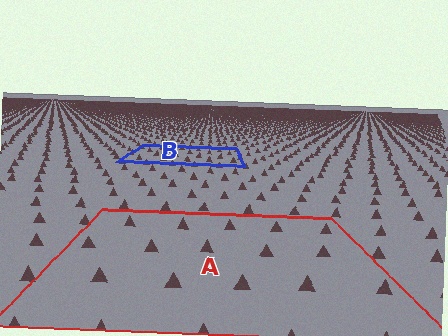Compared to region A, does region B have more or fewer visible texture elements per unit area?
Region B has more texture elements per unit area — they are packed more densely because it is farther away.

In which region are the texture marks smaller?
The texture marks are smaller in region B, because it is farther away.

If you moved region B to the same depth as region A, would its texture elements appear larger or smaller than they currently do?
They would appear larger. At a closer depth, the same texture elements are projected at a bigger on-screen size.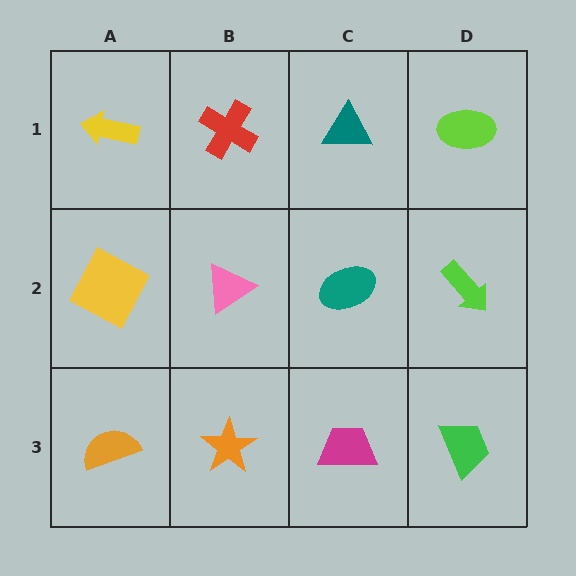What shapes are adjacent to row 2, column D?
A lime ellipse (row 1, column D), a green trapezoid (row 3, column D), a teal ellipse (row 2, column C).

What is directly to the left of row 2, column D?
A teal ellipse.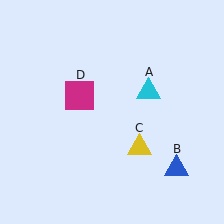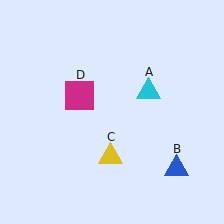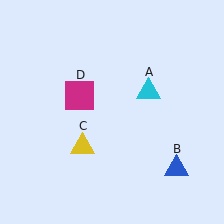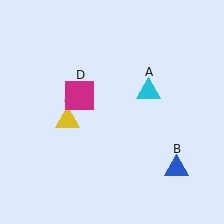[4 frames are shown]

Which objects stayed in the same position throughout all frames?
Cyan triangle (object A) and blue triangle (object B) and magenta square (object D) remained stationary.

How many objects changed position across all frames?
1 object changed position: yellow triangle (object C).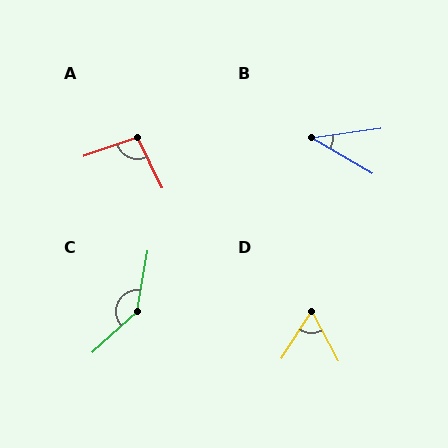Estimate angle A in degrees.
Approximately 96 degrees.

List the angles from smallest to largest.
B (38°), D (61°), A (96°), C (141°).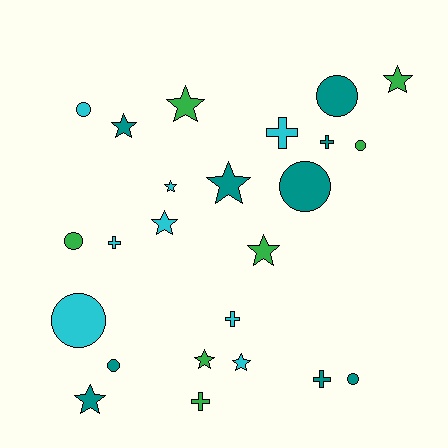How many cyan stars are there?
There are 3 cyan stars.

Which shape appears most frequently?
Star, with 10 objects.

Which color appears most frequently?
Teal, with 9 objects.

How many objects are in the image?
There are 24 objects.